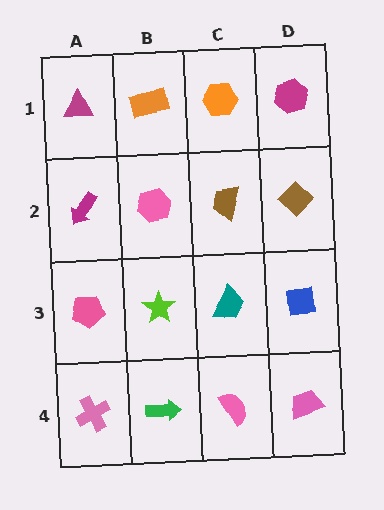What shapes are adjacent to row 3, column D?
A brown diamond (row 2, column D), a pink trapezoid (row 4, column D), a teal trapezoid (row 3, column C).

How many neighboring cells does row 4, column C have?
3.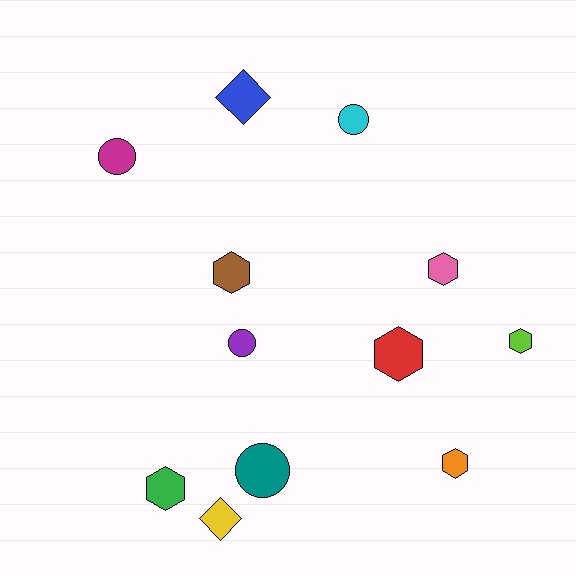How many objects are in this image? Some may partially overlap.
There are 12 objects.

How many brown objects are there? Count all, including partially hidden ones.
There is 1 brown object.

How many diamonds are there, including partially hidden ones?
There are 2 diamonds.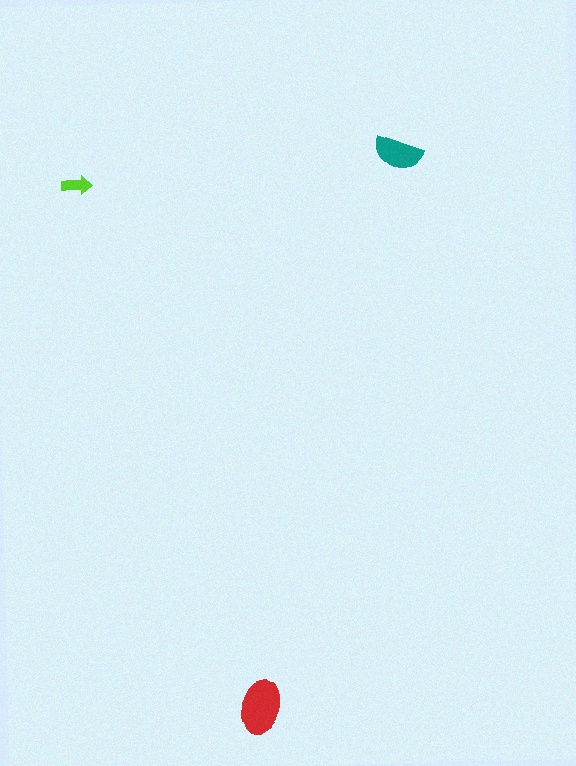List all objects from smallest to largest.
The lime arrow, the teal semicircle, the red ellipse.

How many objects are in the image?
There are 3 objects in the image.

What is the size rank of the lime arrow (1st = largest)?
3rd.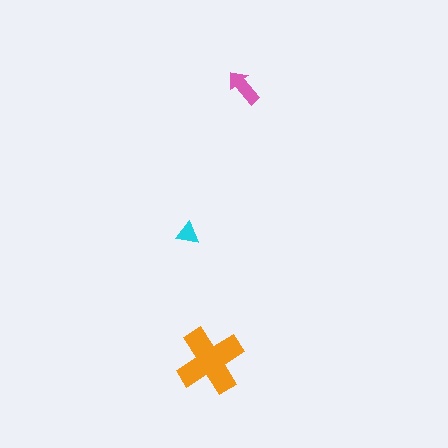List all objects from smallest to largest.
The cyan triangle, the pink arrow, the orange cross.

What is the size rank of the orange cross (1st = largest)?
1st.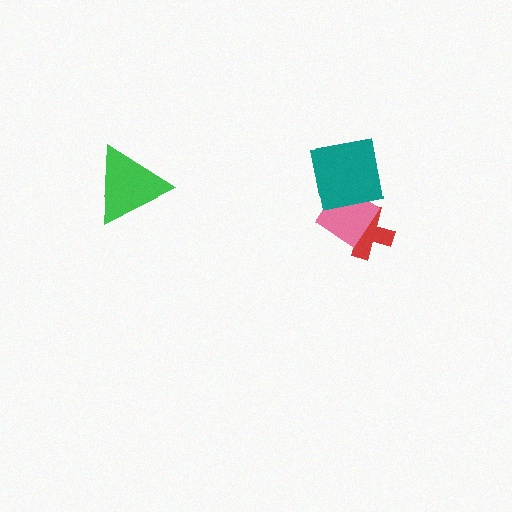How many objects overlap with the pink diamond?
2 objects overlap with the pink diamond.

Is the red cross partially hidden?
Yes, it is partially covered by another shape.